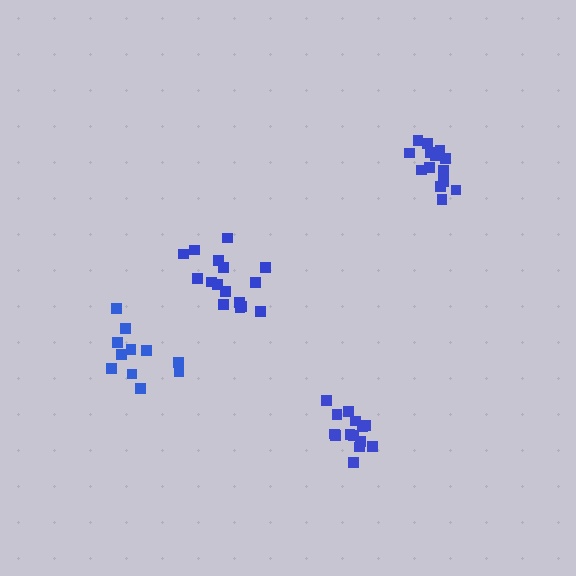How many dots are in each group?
Group 1: 14 dots, Group 2: 14 dots, Group 3: 16 dots, Group 4: 11 dots (55 total).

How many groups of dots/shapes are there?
There are 4 groups.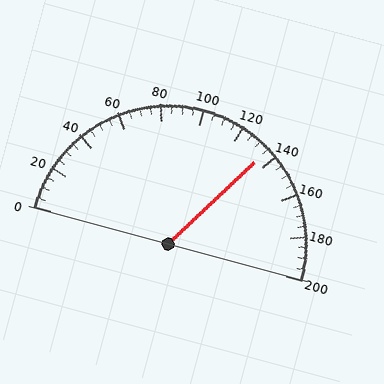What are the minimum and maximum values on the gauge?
The gauge ranges from 0 to 200.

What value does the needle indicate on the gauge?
The needle indicates approximately 135.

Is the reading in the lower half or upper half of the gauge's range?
The reading is in the upper half of the range (0 to 200).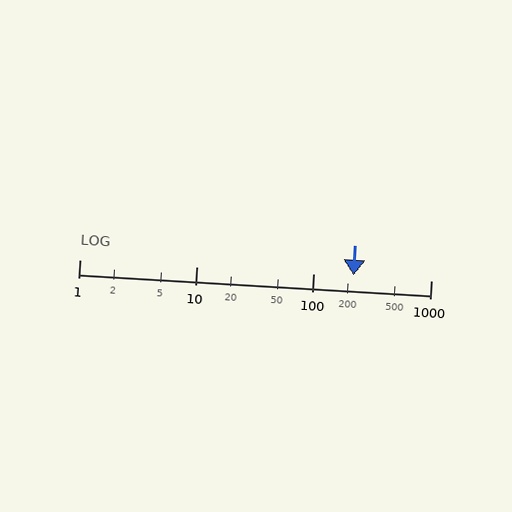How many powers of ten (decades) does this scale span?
The scale spans 3 decades, from 1 to 1000.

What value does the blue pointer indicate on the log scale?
The pointer indicates approximately 220.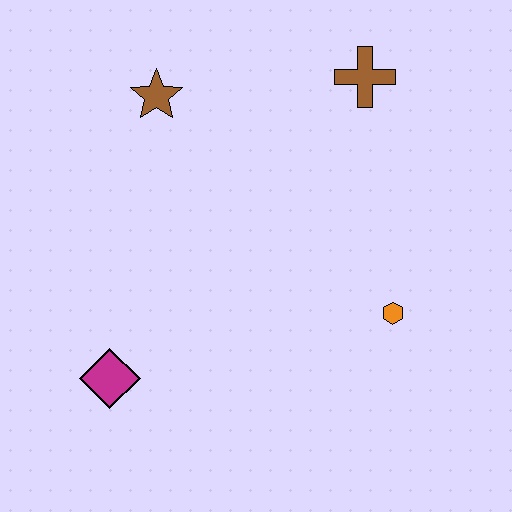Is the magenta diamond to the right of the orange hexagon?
No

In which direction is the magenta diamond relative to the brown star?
The magenta diamond is below the brown star.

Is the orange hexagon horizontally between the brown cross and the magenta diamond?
No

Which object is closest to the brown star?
The brown cross is closest to the brown star.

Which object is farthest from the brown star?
The orange hexagon is farthest from the brown star.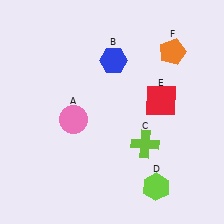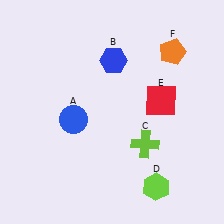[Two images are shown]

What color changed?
The circle (A) changed from pink in Image 1 to blue in Image 2.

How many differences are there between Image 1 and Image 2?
There is 1 difference between the two images.